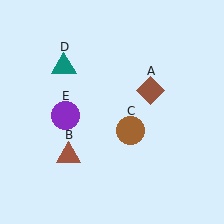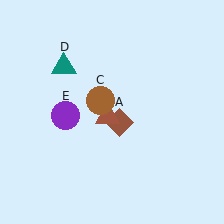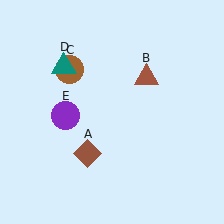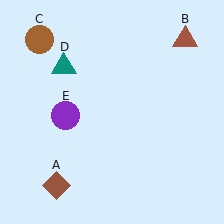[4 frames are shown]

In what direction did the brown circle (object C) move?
The brown circle (object C) moved up and to the left.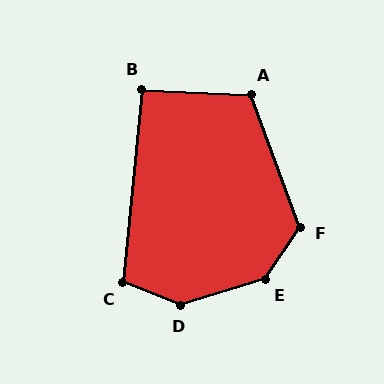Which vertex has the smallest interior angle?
B, at approximately 93 degrees.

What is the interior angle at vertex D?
Approximately 141 degrees (obtuse).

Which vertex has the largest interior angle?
E, at approximately 141 degrees.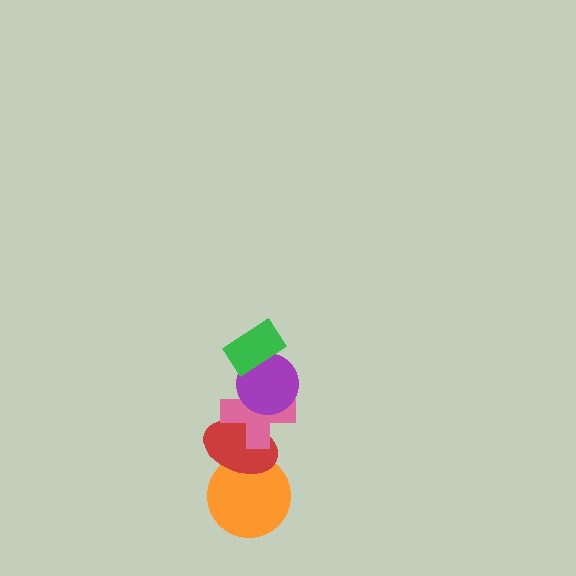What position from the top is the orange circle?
The orange circle is 5th from the top.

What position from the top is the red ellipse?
The red ellipse is 4th from the top.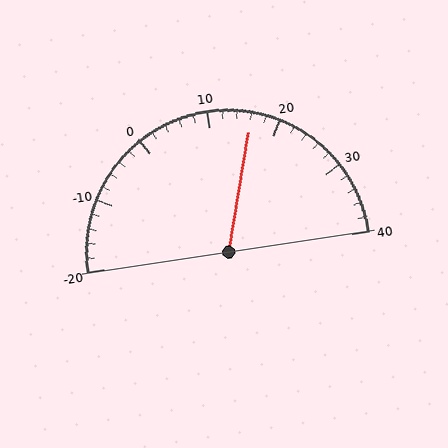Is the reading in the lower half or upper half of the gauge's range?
The reading is in the upper half of the range (-20 to 40).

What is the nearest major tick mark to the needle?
The nearest major tick mark is 20.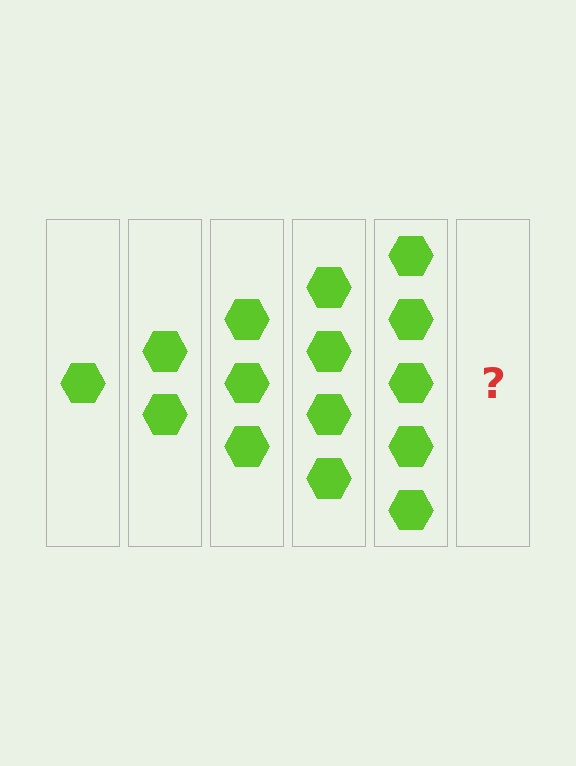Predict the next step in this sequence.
The next step is 6 hexagons.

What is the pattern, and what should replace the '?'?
The pattern is that each step adds one more hexagon. The '?' should be 6 hexagons.